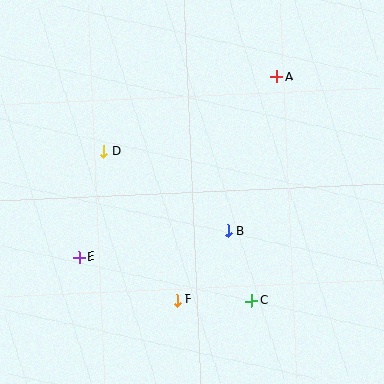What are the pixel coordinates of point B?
Point B is at (228, 231).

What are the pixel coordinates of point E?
Point E is at (79, 257).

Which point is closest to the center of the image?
Point B at (228, 231) is closest to the center.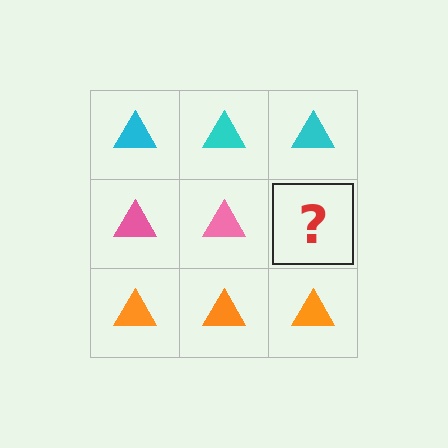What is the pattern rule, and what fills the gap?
The rule is that each row has a consistent color. The gap should be filled with a pink triangle.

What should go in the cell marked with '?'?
The missing cell should contain a pink triangle.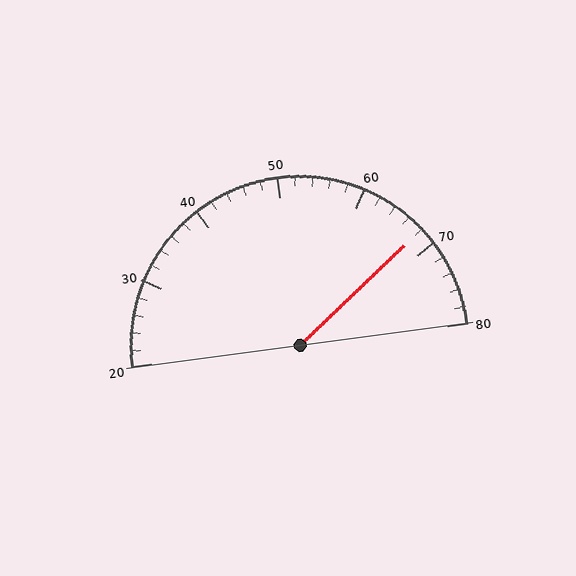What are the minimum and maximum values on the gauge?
The gauge ranges from 20 to 80.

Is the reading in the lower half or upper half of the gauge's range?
The reading is in the upper half of the range (20 to 80).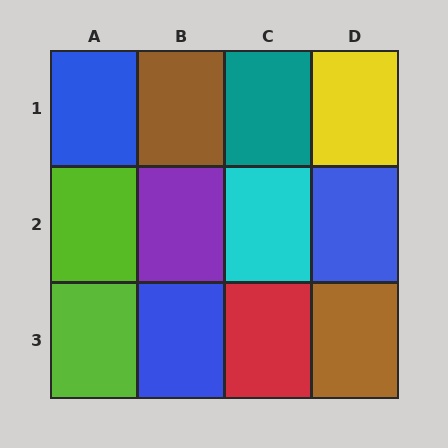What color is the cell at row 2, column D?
Blue.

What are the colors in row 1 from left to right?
Blue, brown, teal, yellow.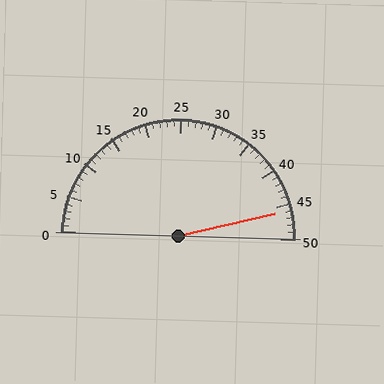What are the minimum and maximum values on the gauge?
The gauge ranges from 0 to 50.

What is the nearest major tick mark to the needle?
The nearest major tick mark is 45.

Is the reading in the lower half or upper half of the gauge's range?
The reading is in the upper half of the range (0 to 50).